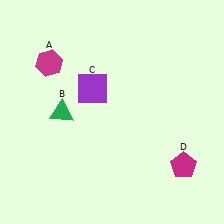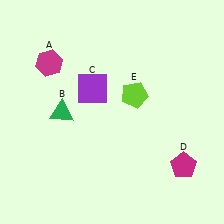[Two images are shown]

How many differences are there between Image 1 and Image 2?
There is 1 difference between the two images.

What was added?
A lime pentagon (E) was added in Image 2.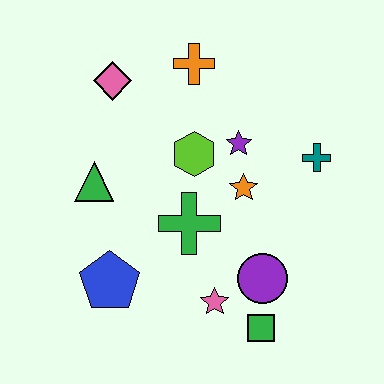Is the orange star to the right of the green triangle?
Yes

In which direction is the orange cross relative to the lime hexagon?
The orange cross is above the lime hexagon.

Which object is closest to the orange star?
The purple star is closest to the orange star.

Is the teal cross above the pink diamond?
No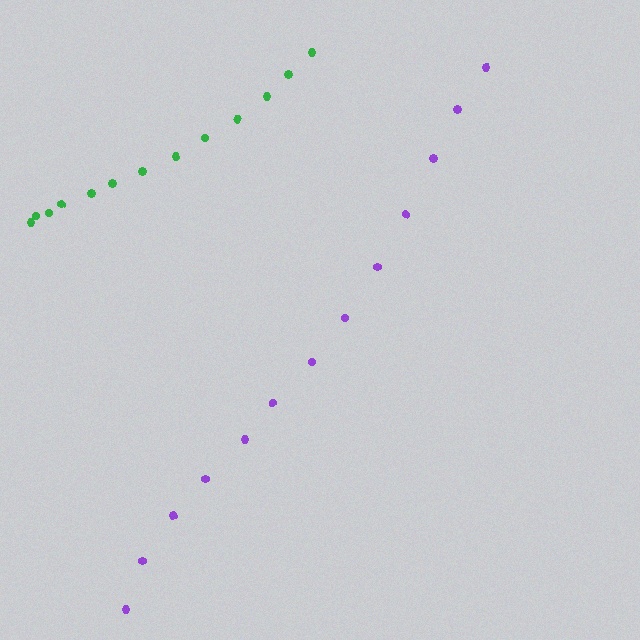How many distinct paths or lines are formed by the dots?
There are 2 distinct paths.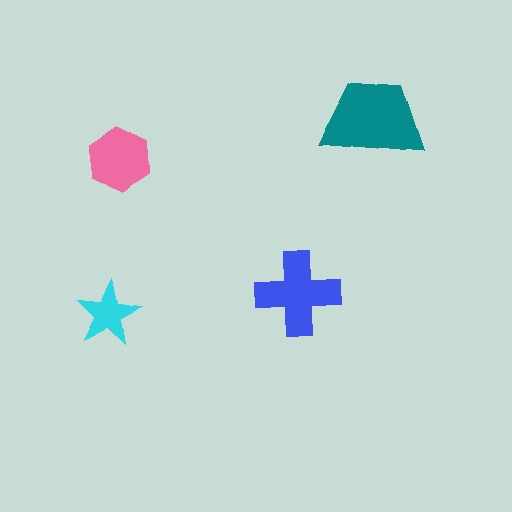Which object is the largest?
The teal trapezoid.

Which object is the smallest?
The cyan star.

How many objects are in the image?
There are 4 objects in the image.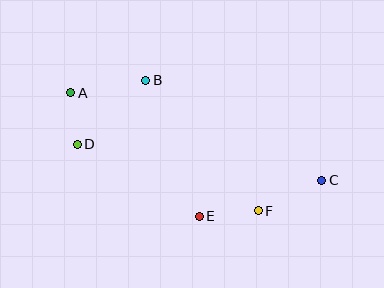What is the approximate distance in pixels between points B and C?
The distance between B and C is approximately 202 pixels.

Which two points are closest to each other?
Points A and D are closest to each other.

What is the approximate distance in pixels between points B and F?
The distance between B and F is approximately 172 pixels.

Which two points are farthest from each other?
Points A and C are farthest from each other.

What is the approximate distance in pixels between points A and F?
The distance between A and F is approximately 222 pixels.